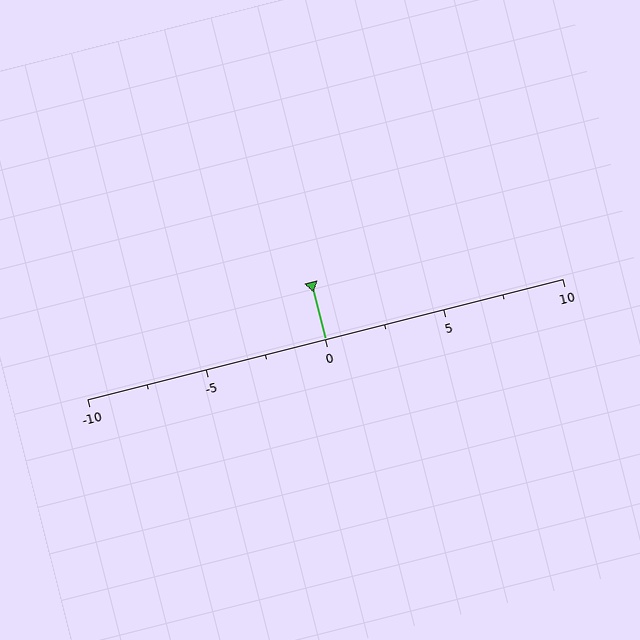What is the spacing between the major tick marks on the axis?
The major ticks are spaced 5 apart.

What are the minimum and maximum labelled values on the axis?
The axis runs from -10 to 10.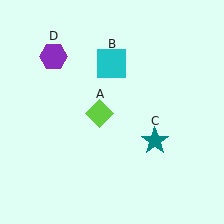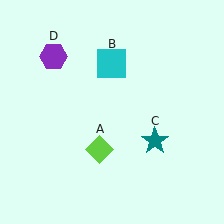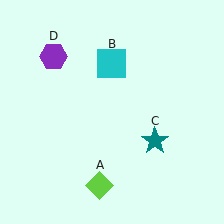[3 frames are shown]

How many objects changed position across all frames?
1 object changed position: lime diamond (object A).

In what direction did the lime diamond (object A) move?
The lime diamond (object A) moved down.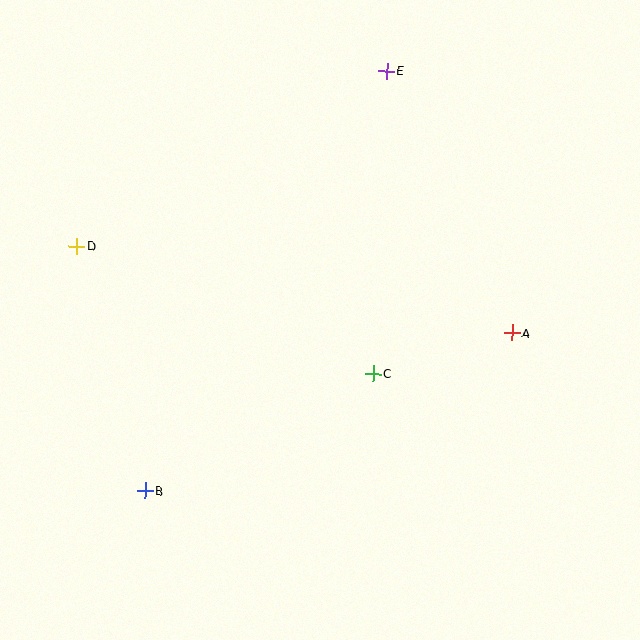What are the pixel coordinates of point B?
Point B is at (145, 491).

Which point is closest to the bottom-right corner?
Point A is closest to the bottom-right corner.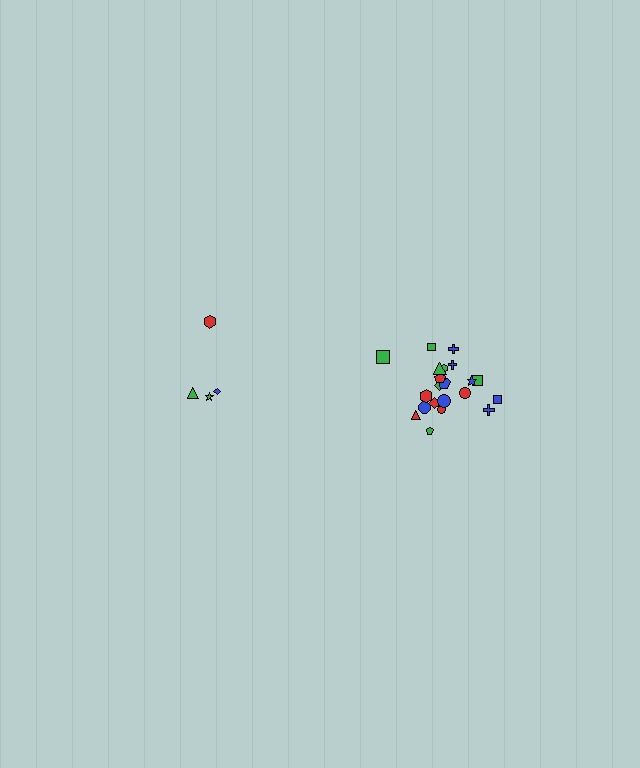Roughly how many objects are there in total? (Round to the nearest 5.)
Roughly 25 objects in total.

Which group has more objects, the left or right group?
The right group.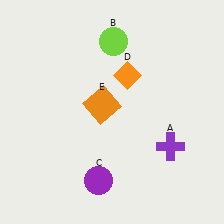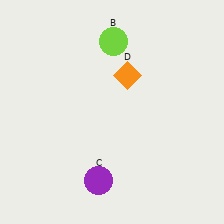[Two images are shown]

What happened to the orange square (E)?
The orange square (E) was removed in Image 2. It was in the top-left area of Image 1.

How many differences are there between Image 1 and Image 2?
There are 2 differences between the two images.